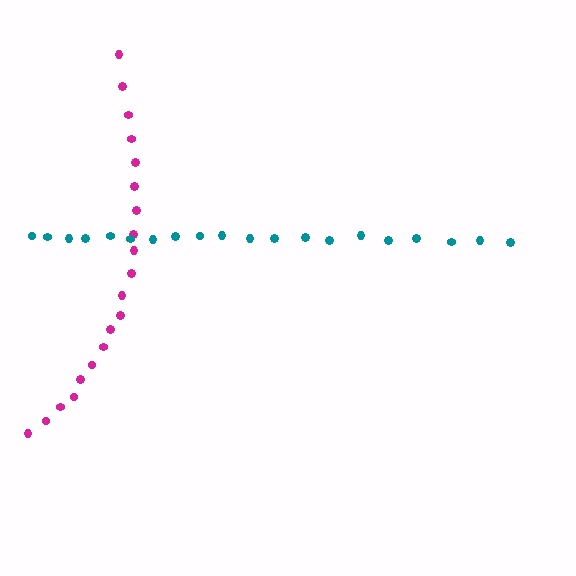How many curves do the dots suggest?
There are 2 distinct paths.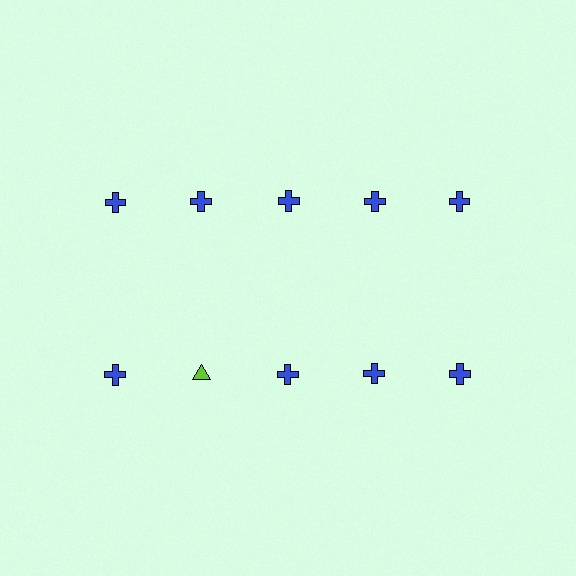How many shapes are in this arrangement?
There are 10 shapes arranged in a grid pattern.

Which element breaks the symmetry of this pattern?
The lime triangle in the second row, second from left column breaks the symmetry. All other shapes are blue crosses.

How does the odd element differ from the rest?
It differs in both color (lime instead of blue) and shape (triangle instead of cross).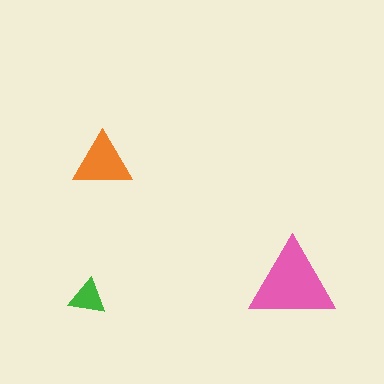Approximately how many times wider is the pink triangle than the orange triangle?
About 1.5 times wider.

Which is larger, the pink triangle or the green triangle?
The pink one.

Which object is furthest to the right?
The pink triangle is rightmost.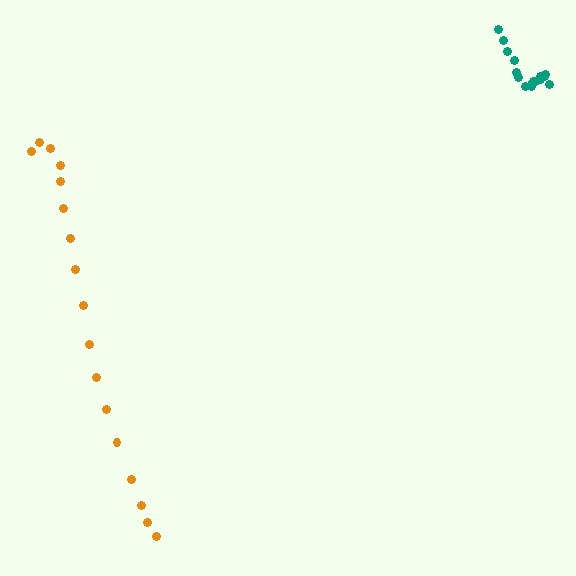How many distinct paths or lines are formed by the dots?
There are 2 distinct paths.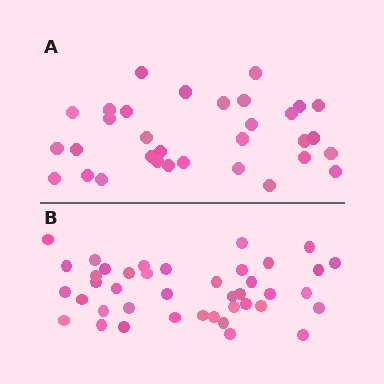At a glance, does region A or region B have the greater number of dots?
Region B (the bottom region) has more dots.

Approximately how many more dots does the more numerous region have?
Region B has roughly 8 or so more dots than region A.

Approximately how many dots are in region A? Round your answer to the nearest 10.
About 30 dots. (The exact count is 32, which rounds to 30.)